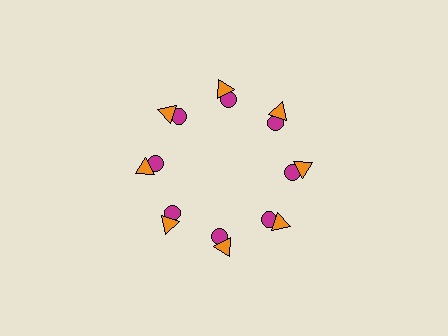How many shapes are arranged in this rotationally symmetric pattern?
There are 16 shapes, arranged in 8 groups of 2.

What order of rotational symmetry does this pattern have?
This pattern has 8-fold rotational symmetry.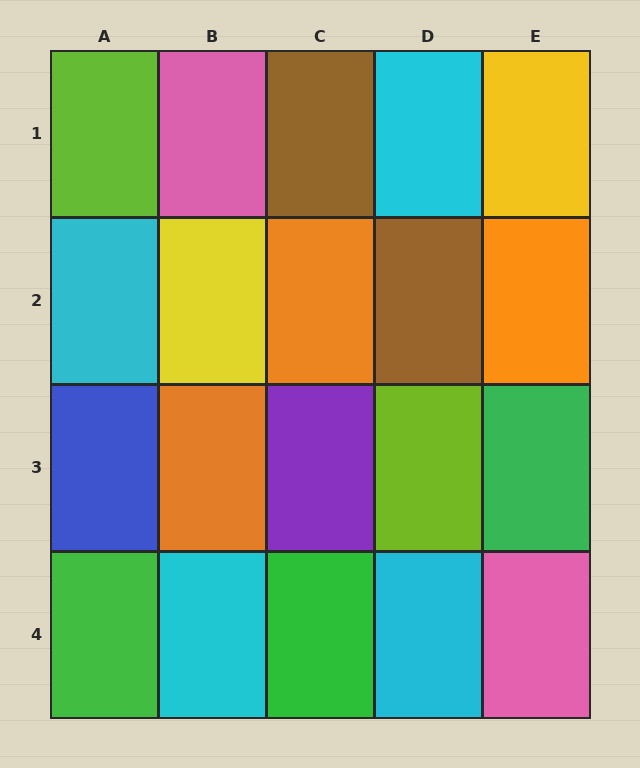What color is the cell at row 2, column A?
Cyan.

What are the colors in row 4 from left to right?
Green, cyan, green, cyan, pink.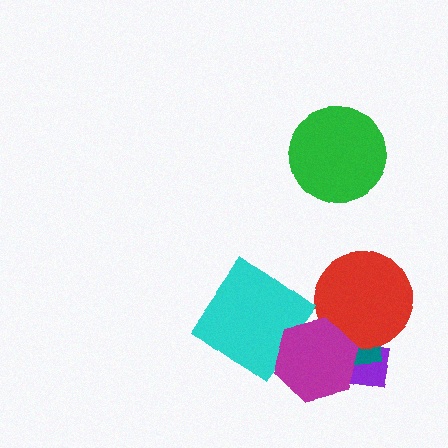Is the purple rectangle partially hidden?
Yes, it is partially covered by another shape.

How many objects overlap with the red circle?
3 objects overlap with the red circle.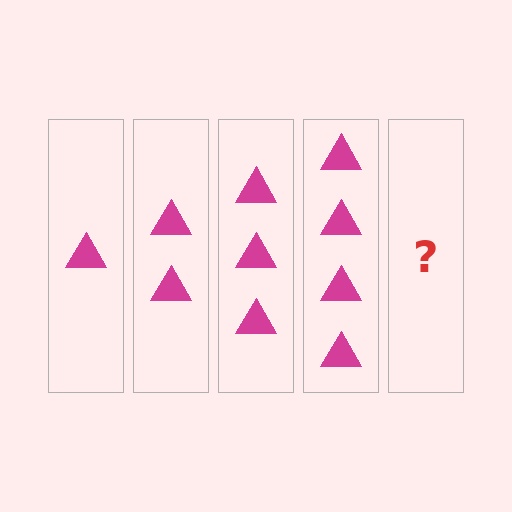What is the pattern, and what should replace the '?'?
The pattern is that each step adds one more triangle. The '?' should be 5 triangles.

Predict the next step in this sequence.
The next step is 5 triangles.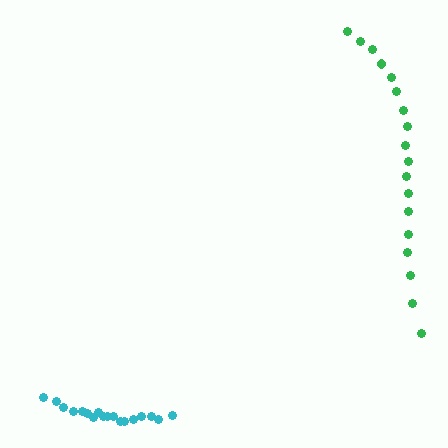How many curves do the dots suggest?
There are 2 distinct paths.